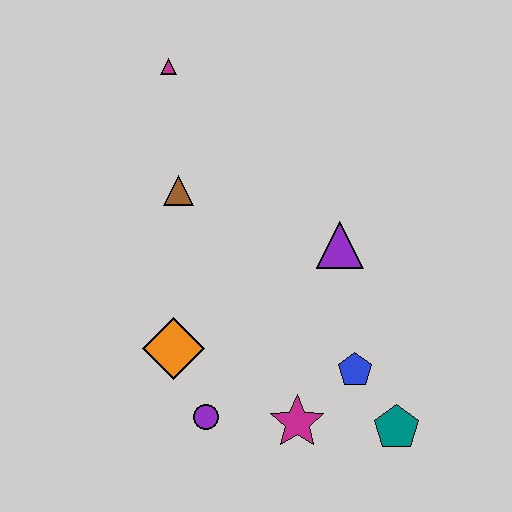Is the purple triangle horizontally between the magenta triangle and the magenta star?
No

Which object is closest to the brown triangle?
The magenta triangle is closest to the brown triangle.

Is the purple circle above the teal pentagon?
Yes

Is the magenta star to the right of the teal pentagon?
No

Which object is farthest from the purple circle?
The magenta triangle is farthest from the purple circle.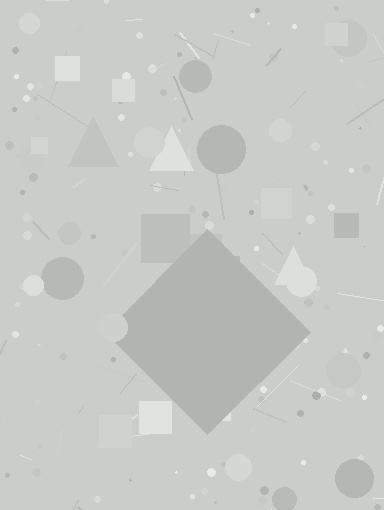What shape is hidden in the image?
A diamond is hidden in the image.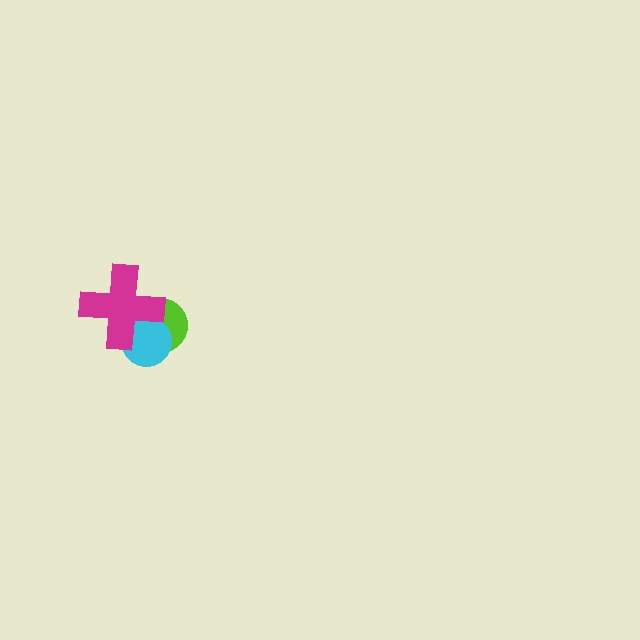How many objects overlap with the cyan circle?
2 objects overlap with the cyan circle.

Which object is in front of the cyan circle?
The magenta cross is in front of the cyan circle.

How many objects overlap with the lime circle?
2 objects overlap with the lime circle.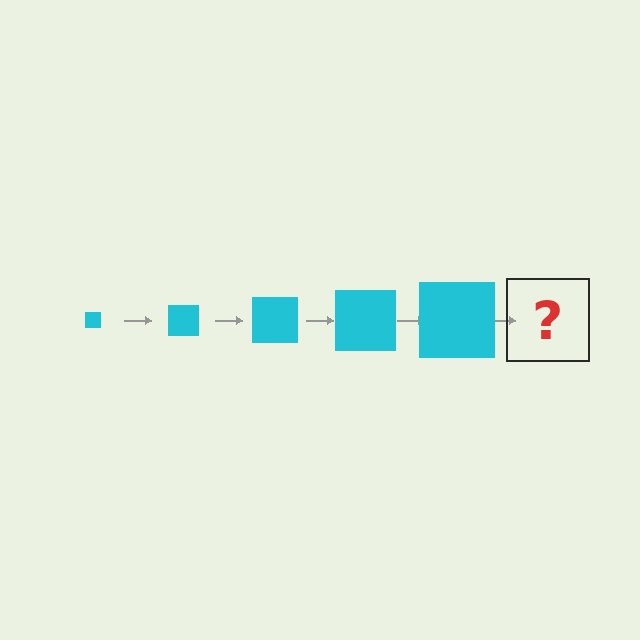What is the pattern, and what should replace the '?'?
The pattern is that the square gets progressively larger each step. The '?' should be a cyan square, larger than the previous one.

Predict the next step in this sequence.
The next step is a cyan square, larger than the previous one.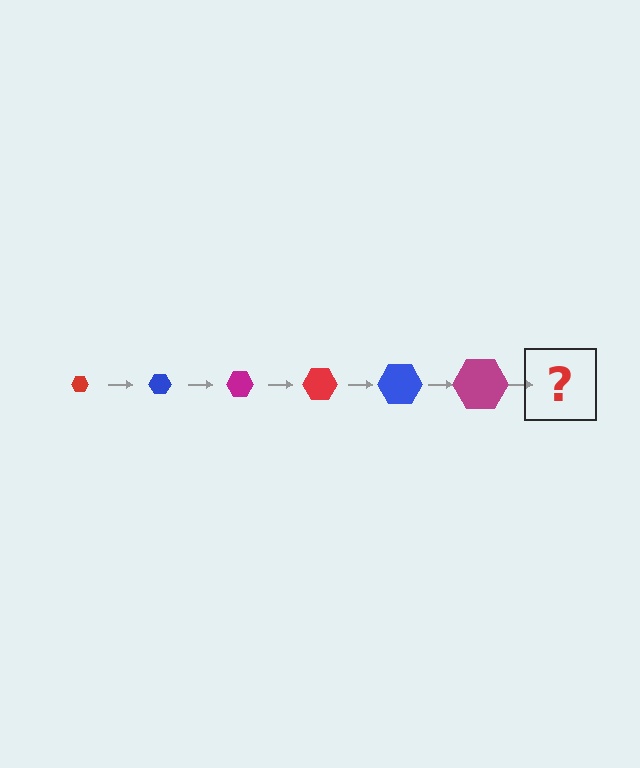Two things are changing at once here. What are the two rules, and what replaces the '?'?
The two rules are that the hexagon grows larger each step and the color cycles through red, blue, and magenta. The '?' should be a red hexagon, larger than the previous one.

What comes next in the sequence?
The next element should be a red hexagon, larger than the previous one.